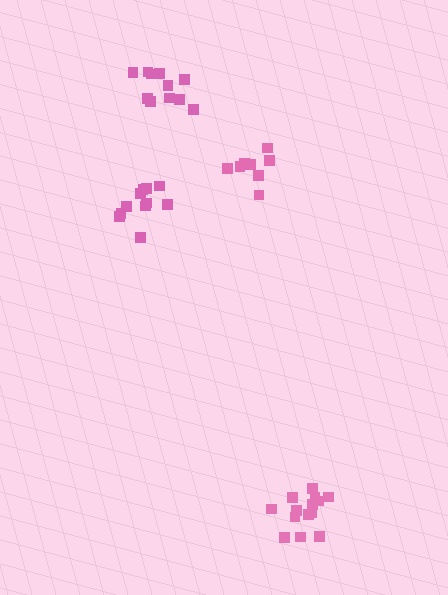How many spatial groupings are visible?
There are 4 spatial groupings.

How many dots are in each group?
Group 1: 9 dots, Group 2: 11 dots, Group 3: 14 dots, Group 4: 11 dots (45 total).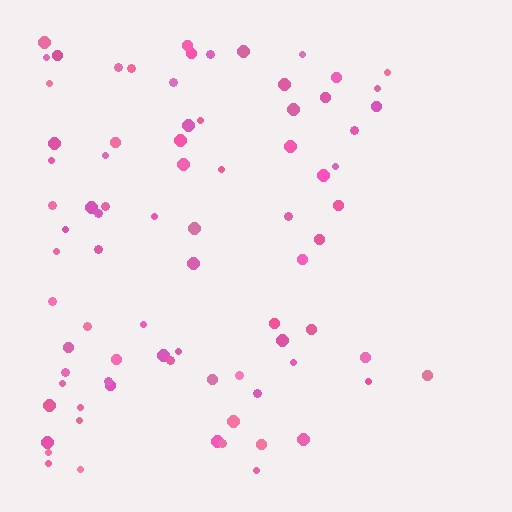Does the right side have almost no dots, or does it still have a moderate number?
Still a moderate number, just noticeably fewer than the left.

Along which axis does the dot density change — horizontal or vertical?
Horizontal.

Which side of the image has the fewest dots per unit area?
The right.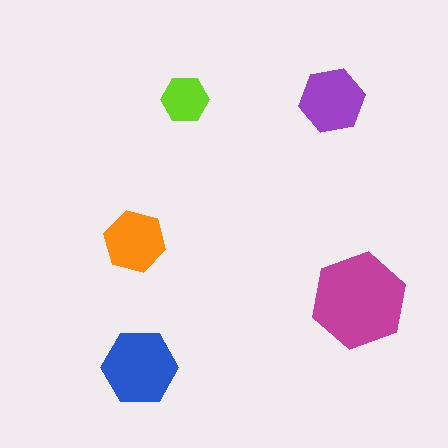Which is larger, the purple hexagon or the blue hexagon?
The blue one.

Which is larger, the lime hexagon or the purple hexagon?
The purple one.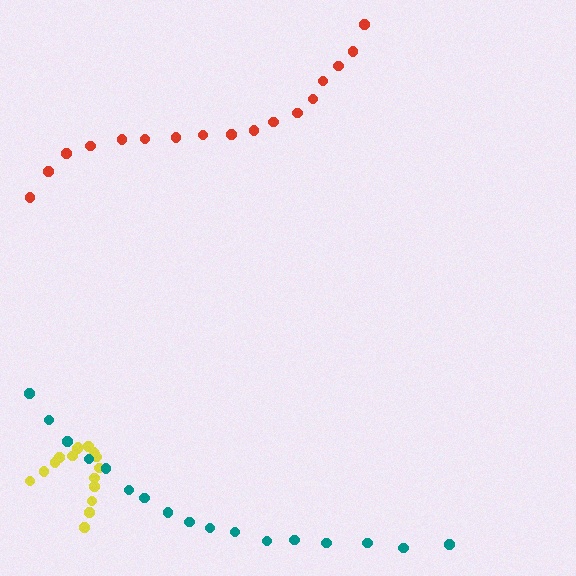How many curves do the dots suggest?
There are 3 distinct paths.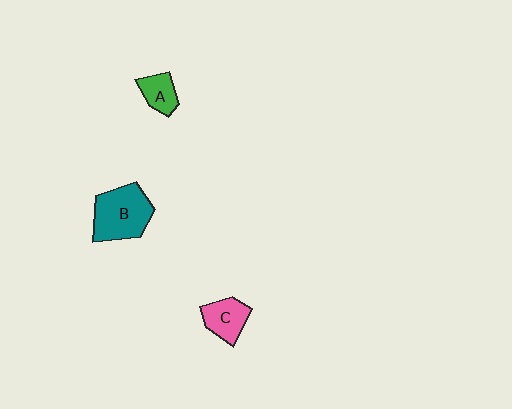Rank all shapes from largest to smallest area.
From largest to smallest: B (teal), C (pink), A (green).